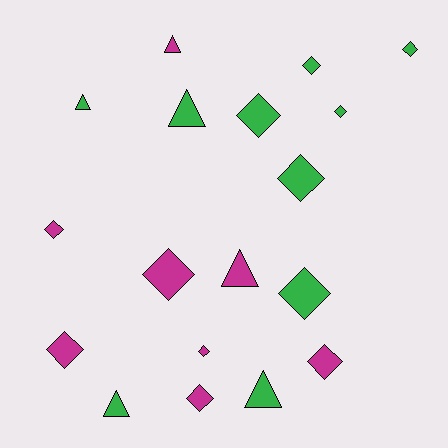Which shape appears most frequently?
Diamond, with 12 objects.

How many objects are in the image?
There are 18 objects.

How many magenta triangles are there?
There are 2 magenta triangles.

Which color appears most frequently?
Green, with 10 objects.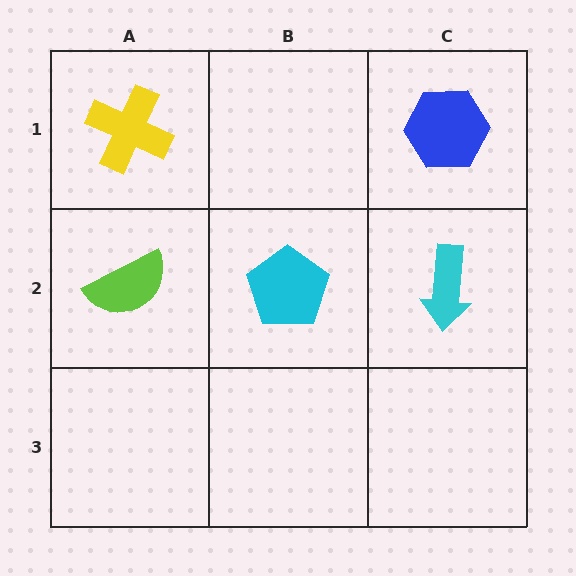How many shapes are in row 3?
0 shapes.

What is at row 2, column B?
A cyan pentagon.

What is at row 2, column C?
A cyan arrow.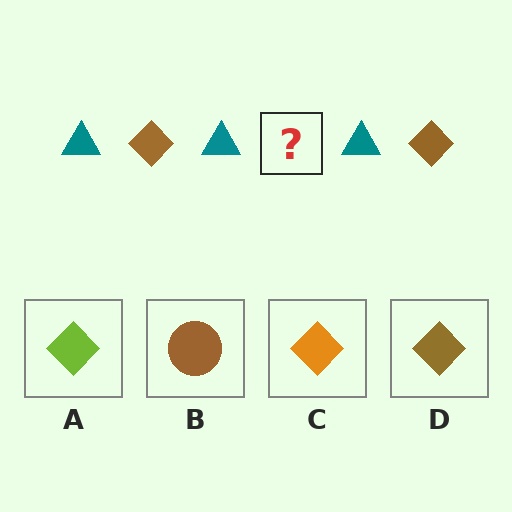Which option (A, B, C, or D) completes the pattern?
D.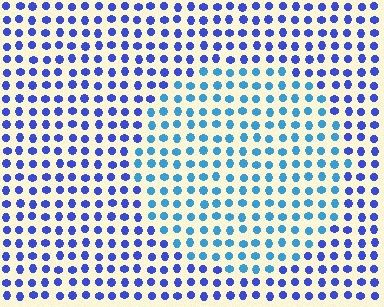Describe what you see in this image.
The image is filled with small blue elements in a uniform arrangement. A circle-shaped region is visible where the elements are tinted to a slightly different hue, forming a subtle color boundary.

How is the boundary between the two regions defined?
The boundary is defined purely by a slight shift in hue (about 34 degrees). Spacing, size, and orientation are identical on both sides.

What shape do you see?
I see a circle.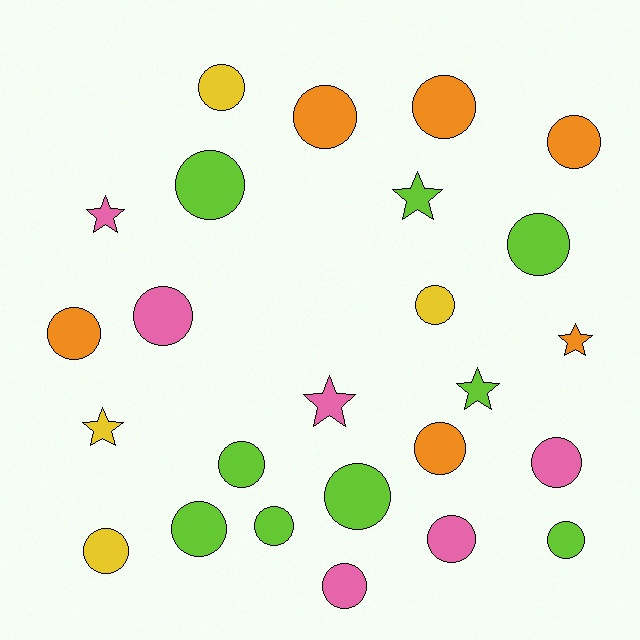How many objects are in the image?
There are 25 objects.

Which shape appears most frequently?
Circle, with 19 objects.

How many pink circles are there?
There are 4 pink circles.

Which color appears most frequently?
Lime, with 9 objects.